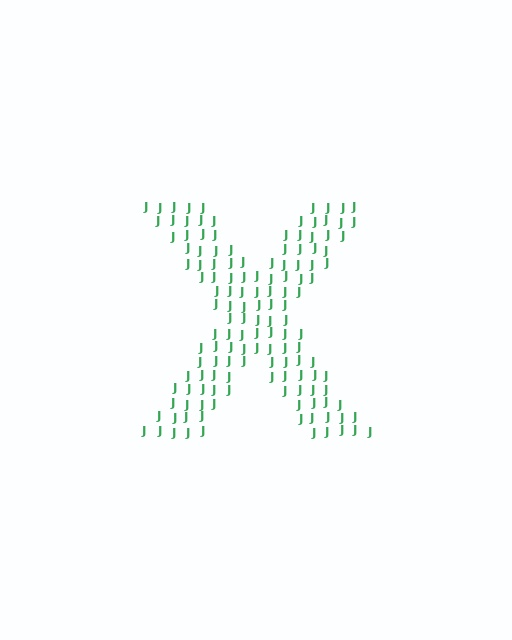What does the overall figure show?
The overall figure shows the letter X.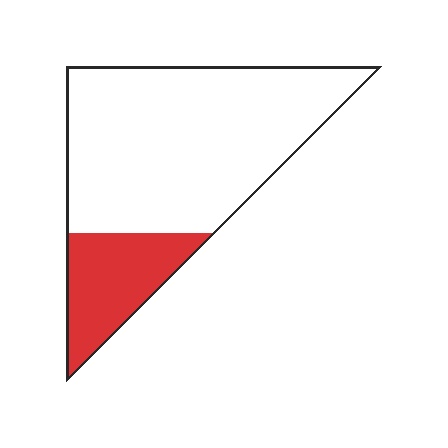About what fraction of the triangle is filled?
About one fifth (1/5).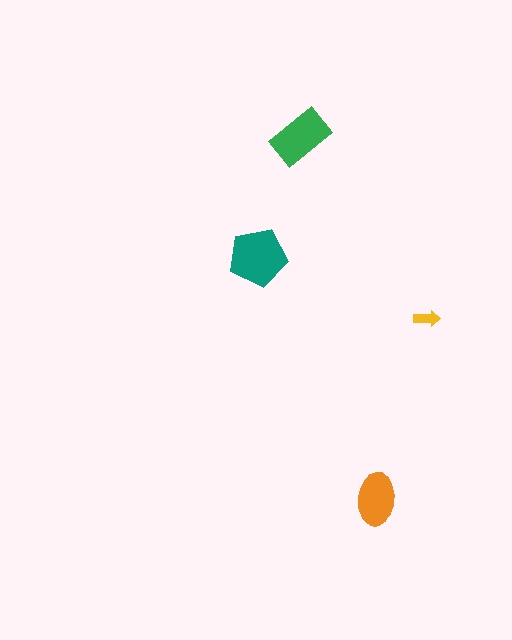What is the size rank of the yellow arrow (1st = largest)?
4th.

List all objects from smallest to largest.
The yellow arrow, the orange ellipse, the green rectangle, the teal pentagon.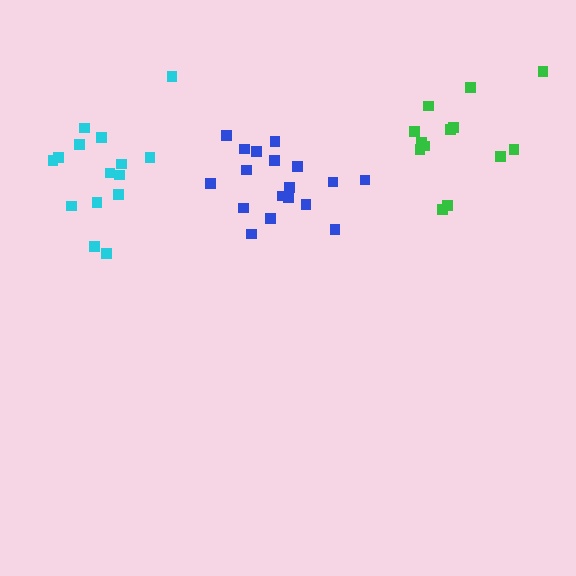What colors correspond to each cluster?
The clusters are colored: blue, green, cyan.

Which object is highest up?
The green cluster is topmost.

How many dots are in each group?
Group 1: 18 dots, Group 2: 13 dots, Group 3: 15 dots (46 total).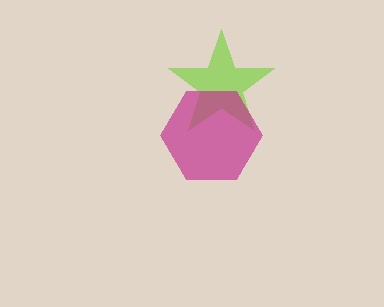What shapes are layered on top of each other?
The layered shapes are: a lime star, a magenta hexagon.